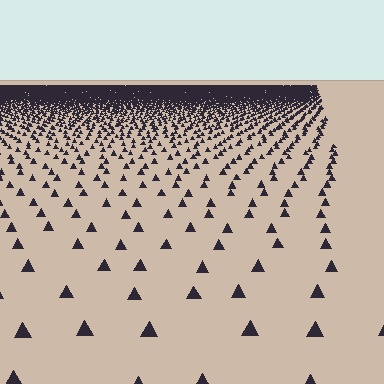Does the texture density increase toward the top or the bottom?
Density increases toward the top.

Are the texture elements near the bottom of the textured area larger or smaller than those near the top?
Larger. Near the bottom, elements are closer to the viewer and appear at a bigger on-screen size.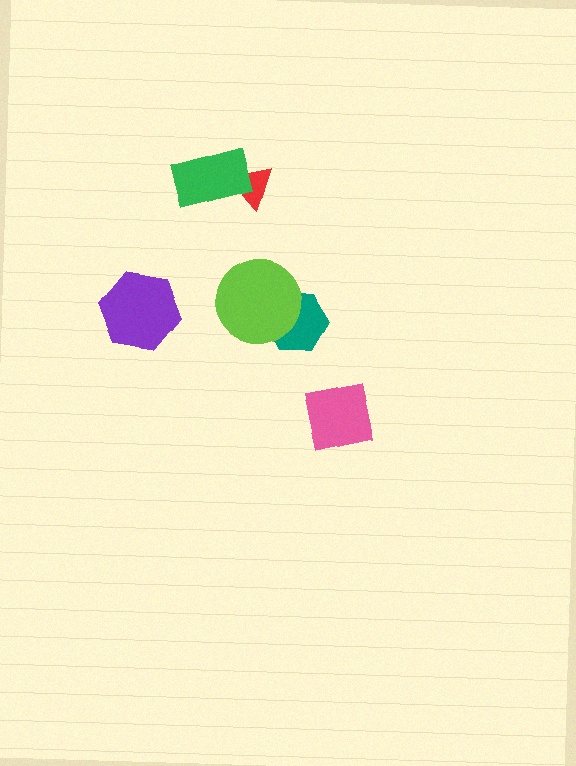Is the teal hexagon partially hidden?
Yes, it is partially covered by another shape.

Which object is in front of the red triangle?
The green rectangle is in front of the red triangle.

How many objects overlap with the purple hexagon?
0 objects overlap with the purple hexagon.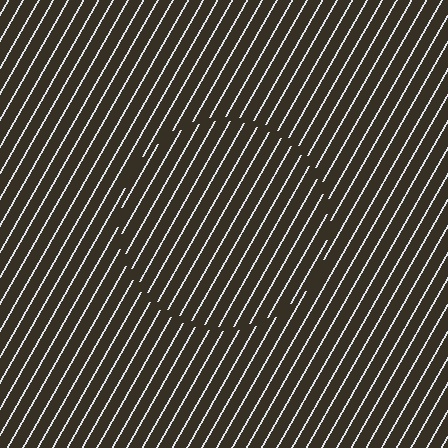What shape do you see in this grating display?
An illusory circle. The interior of the shape contains the same grating, shifted by half a period — the contour is defined by the phase discontinuity where line-ends from the inner and outer gratings abut.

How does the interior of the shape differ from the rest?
The interior of the shape contains the same grating, shifted by half a period — the contour is defined by the phase discontinuity where line-ends from the inner and outer gratings abut.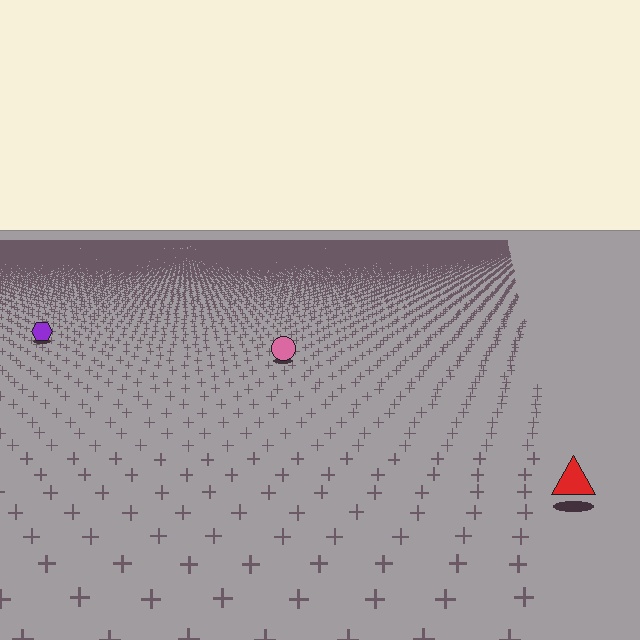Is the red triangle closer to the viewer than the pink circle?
Yes. The red triangle is closer — you can tell from the texture gradient: the ground texture is coarser near it.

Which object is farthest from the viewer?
The purple hexagon is farthest from the viewer. It appears smaller and the ground texture around it is denser.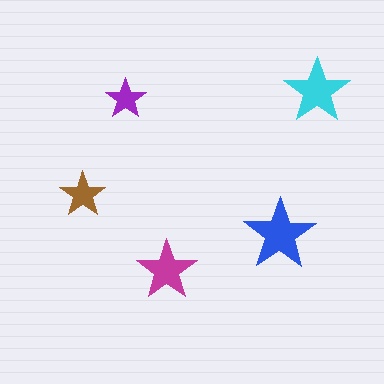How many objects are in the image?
There are 5 objects in the image.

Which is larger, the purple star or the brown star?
The brown one.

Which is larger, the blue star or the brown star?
The blue one.